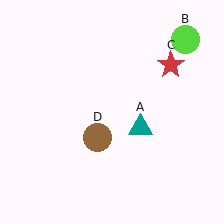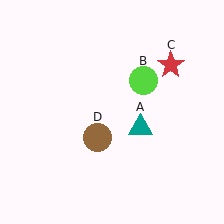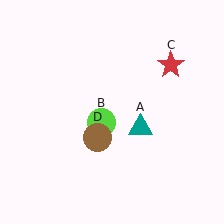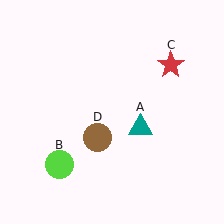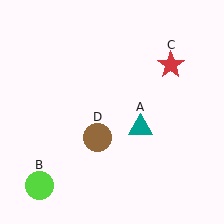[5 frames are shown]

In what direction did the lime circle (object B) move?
The lime circle (object B) moved down and to the left.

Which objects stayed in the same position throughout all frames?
Teal triangle (object A) and red star (object C) and brown circle (object D) remained stationary.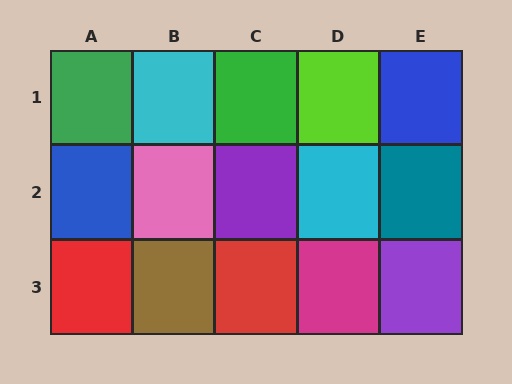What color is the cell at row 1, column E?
Blue.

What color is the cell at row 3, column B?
Brown.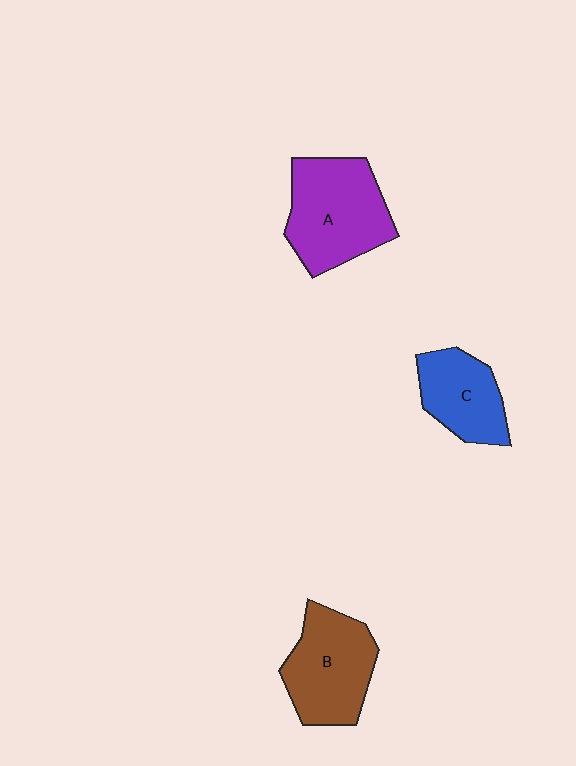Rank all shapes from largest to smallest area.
From largest to smallest: A (purple), B (brown), C (blue).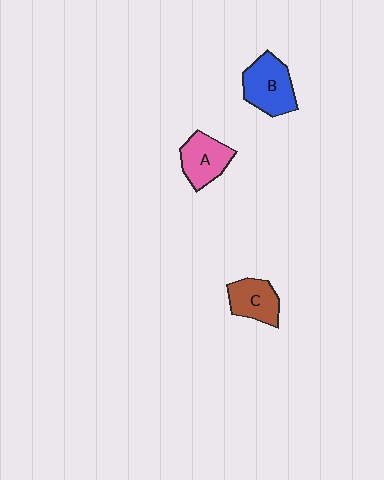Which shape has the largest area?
Shape B (blue).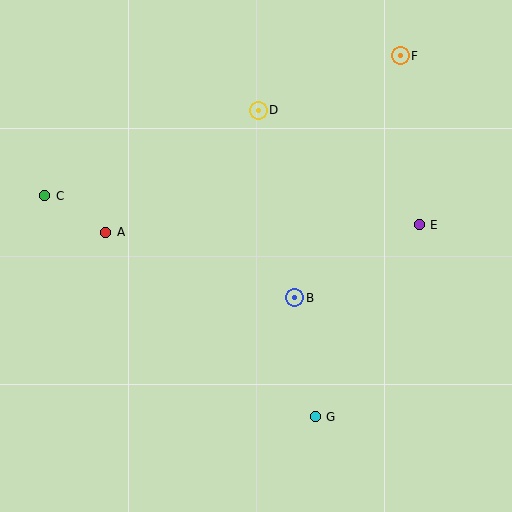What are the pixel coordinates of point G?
Point G is at (315, 417).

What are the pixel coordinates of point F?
Point F is at (400, 56).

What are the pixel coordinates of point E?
Point E is at (419, 225).